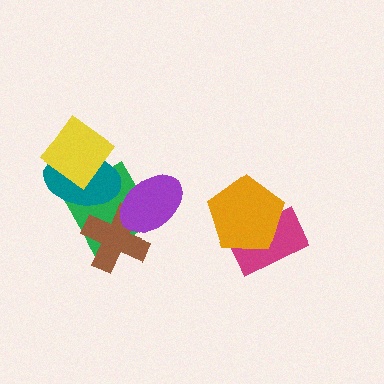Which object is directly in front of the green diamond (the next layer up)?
The brown cross is directly in front of the green diamond.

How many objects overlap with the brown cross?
2 objects overlap with the brown cross.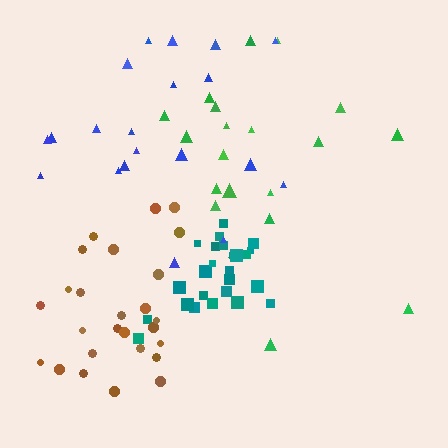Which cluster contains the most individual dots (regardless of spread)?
Brown (26).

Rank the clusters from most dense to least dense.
teal, brown, blue, green.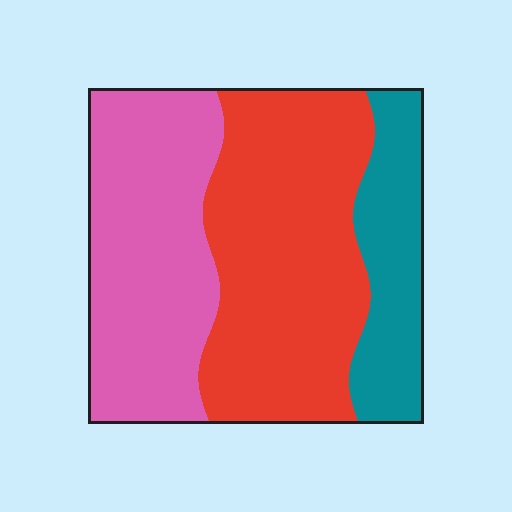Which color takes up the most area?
Red, at roughly 45%.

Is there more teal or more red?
Red.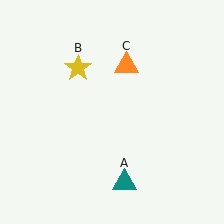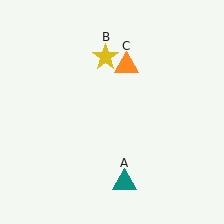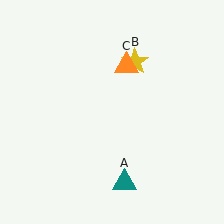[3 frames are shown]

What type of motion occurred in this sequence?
The yellow star (object B) rotated clockwise around the center of the scene.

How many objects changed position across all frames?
1 object changed position: yellow star (object B).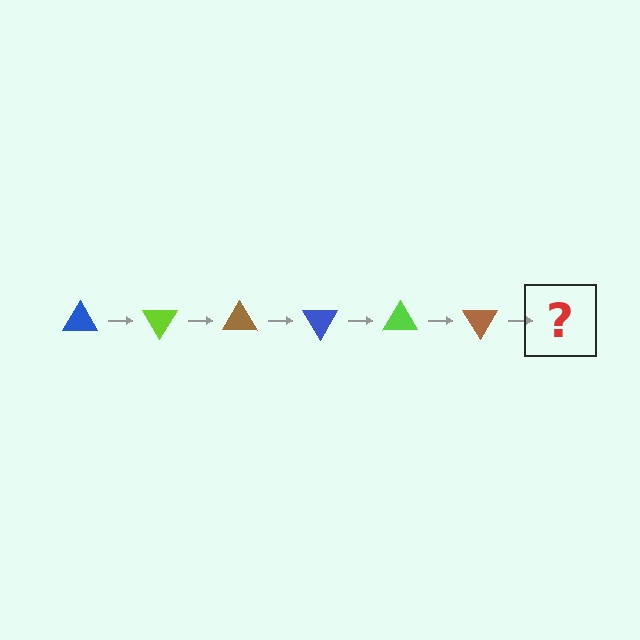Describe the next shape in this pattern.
It should be a blue triangle, rotated 360 degrees from the start.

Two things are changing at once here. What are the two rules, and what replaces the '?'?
The two rules are that it rotates 60 degrees each step and the color cycles through blue, lime, and brown. The '?' should be a blue triangle, rotated 360 degrees from the start.